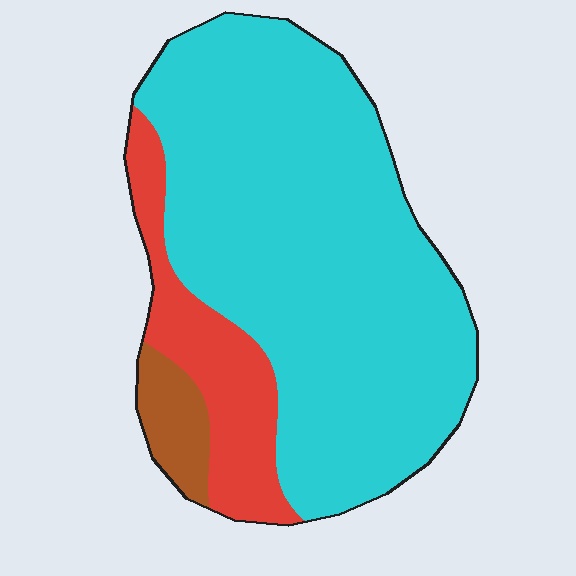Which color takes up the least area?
Brown, at roughly 5%.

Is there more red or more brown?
Red.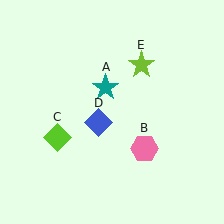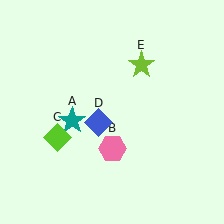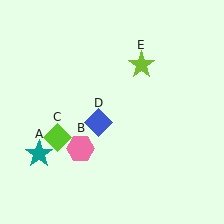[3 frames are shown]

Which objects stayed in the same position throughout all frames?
Lime diamond (object C) and blue diamond (object D) and lime star (object E) remained stationary.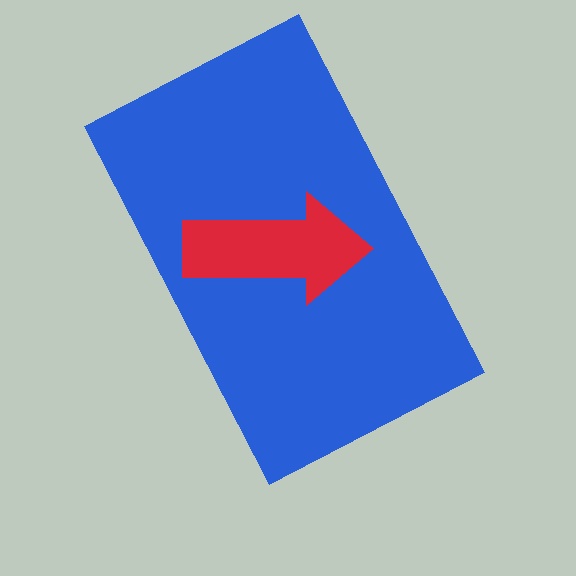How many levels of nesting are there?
2.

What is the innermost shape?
The red arrow.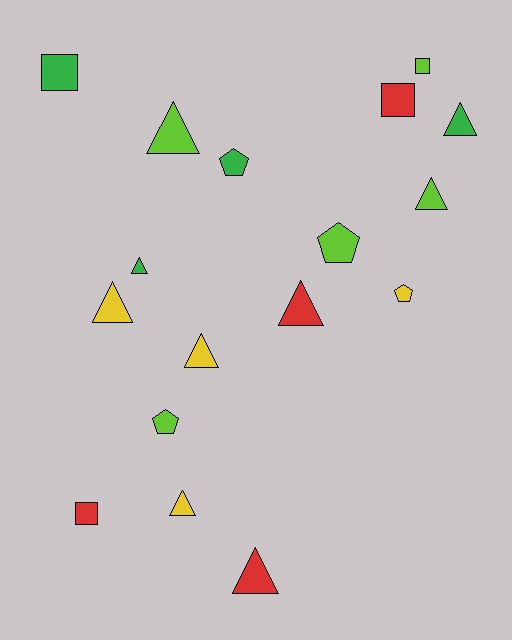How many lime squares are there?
There is 1 lime square.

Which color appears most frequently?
Lime, with 5 objects.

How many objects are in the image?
There are 17 objects.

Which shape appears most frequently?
Triangle, with 9 objects.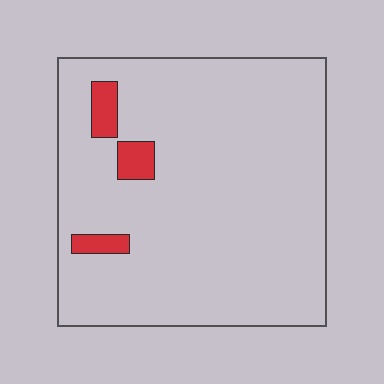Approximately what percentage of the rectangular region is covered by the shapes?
Approximately 5%.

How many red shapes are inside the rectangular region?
3.